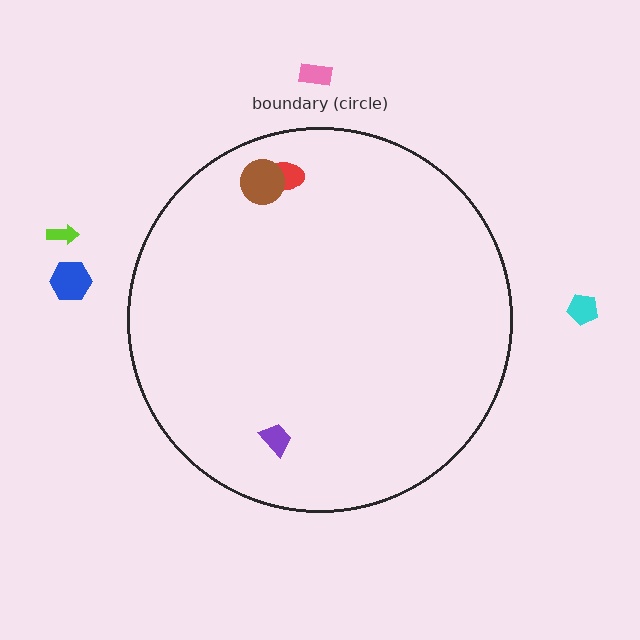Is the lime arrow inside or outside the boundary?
Outside.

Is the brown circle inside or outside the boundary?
Inside.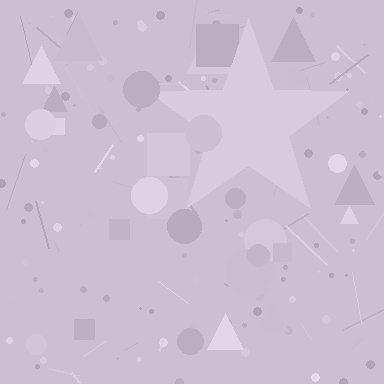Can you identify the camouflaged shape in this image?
The camouflaged shape is a star.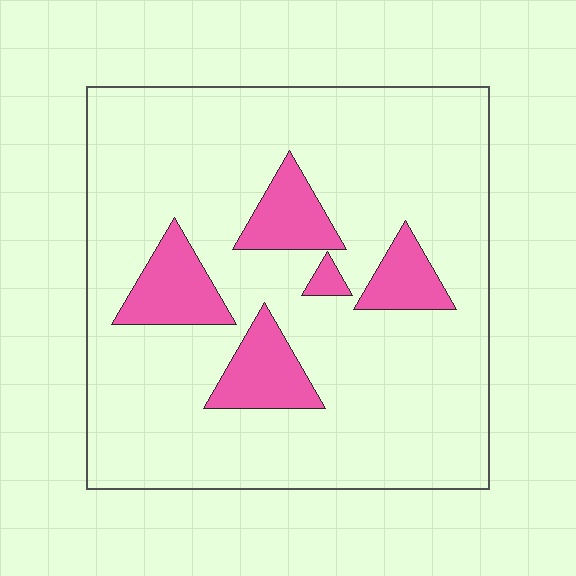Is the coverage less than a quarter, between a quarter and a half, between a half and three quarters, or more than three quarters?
Less than a quarter.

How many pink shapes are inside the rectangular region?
5.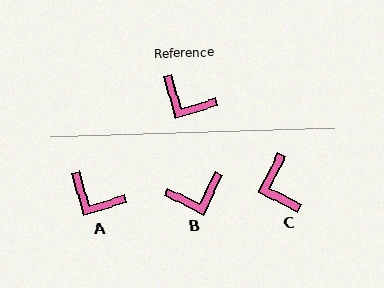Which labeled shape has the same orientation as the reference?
A.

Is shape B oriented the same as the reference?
No, it is off by about 47 degrees.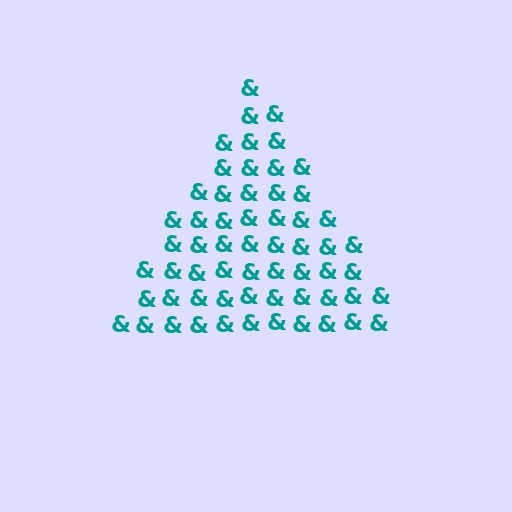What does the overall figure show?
The overall figure shows a triangle.